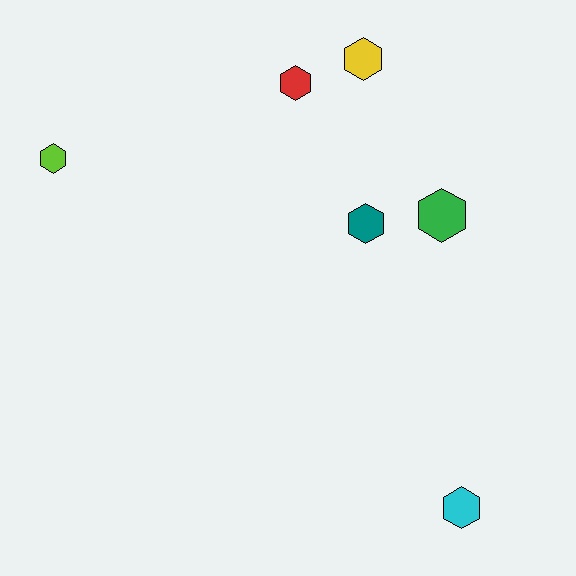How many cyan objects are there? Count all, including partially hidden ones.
There is 1 cyan object.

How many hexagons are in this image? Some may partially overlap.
There are 6 hexagons.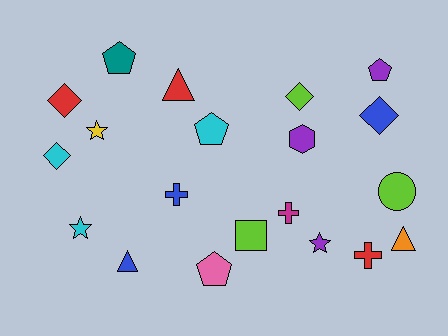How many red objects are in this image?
There are 3 red objects.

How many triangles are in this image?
There are 3 triangles.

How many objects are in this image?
There are 20 objects.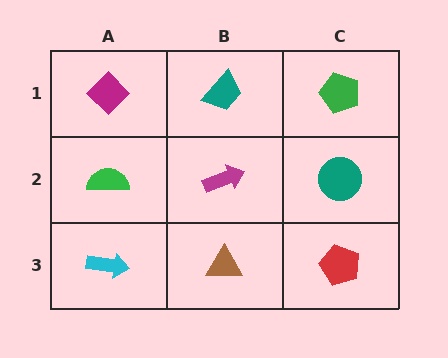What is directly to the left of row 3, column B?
A cyan arrow.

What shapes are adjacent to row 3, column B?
A magenta arrow (row 2, column B), a cyan arrow (row 3, column A), a red pentagon (row 3, column C).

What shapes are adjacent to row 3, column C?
A teal circle (row 2, column C), a brown triangle (row 3, column B).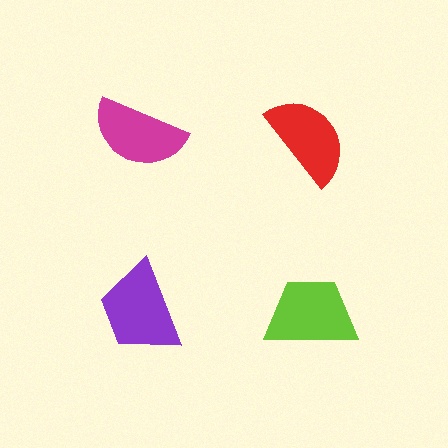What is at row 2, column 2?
A lime trapezoid.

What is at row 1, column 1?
A magenta semicircle.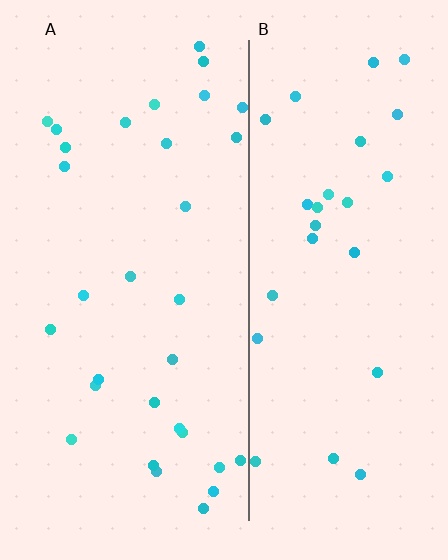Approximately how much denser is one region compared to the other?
Approximately 1.1× — region A over region B.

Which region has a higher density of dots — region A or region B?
A (the left).